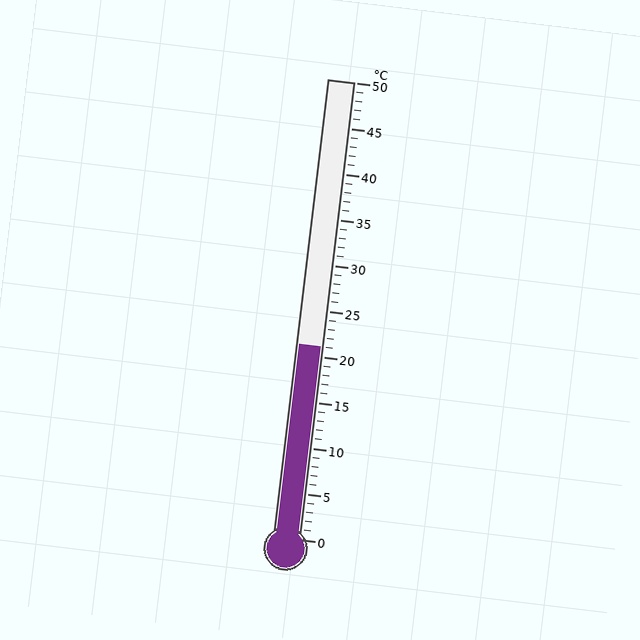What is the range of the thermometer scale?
The thermometer scale ranges from 0°C to 50°C.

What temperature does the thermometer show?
The thermometer shows approximately 21°C.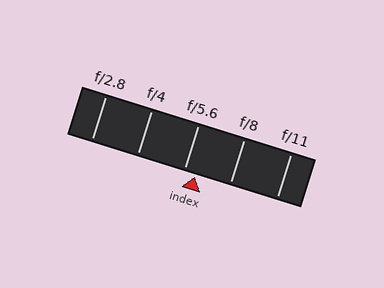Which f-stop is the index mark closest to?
The index mark is closest to f/5.6.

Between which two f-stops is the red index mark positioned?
The index mark is between f/5.6 and f/8.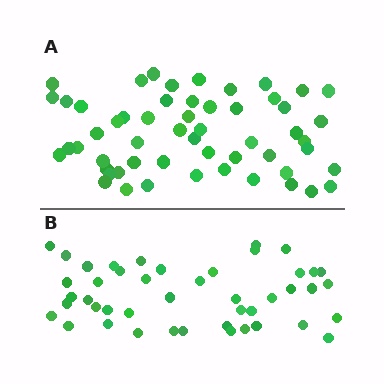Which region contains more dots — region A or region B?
Region A (the top region) has more dots.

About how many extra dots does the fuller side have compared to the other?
Region A has roughly 10 or so more dots than region B.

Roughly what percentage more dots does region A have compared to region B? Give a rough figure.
About 20% more.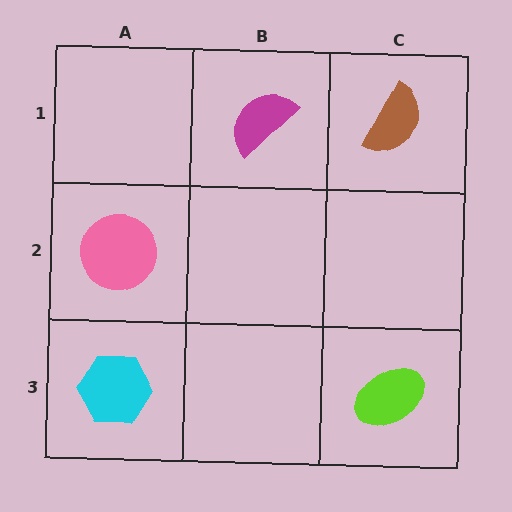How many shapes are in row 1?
2 shapes.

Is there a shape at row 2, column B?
No, that cell is empty.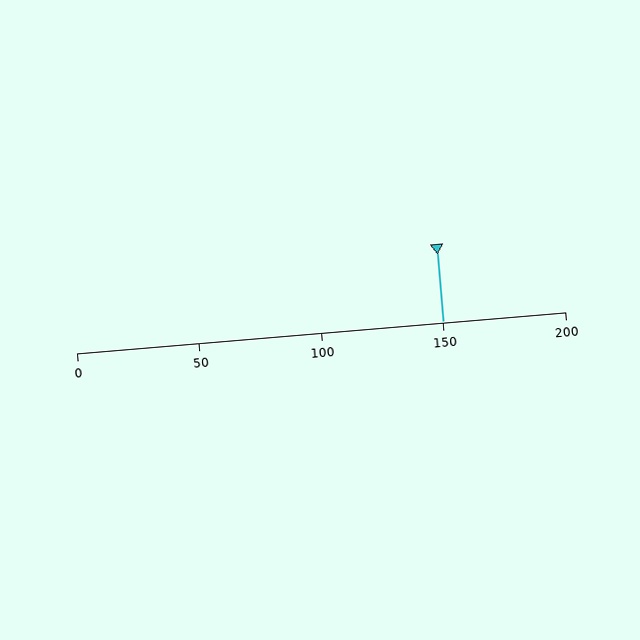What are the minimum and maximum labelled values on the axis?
The axis runs from 0 to 200.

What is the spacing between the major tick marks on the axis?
The major ticks are spaced 50 apart.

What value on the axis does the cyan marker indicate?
The marker indicates approximately 150.